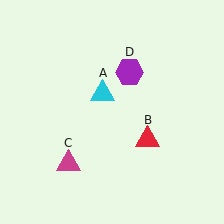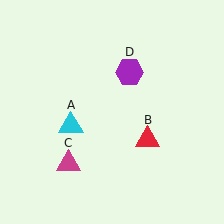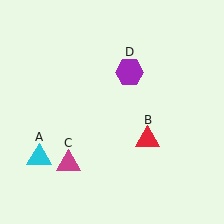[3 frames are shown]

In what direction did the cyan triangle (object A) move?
The cyan triangle (object A) moved down and to the left.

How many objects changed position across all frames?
1 object changed position: cyan triangle (object A).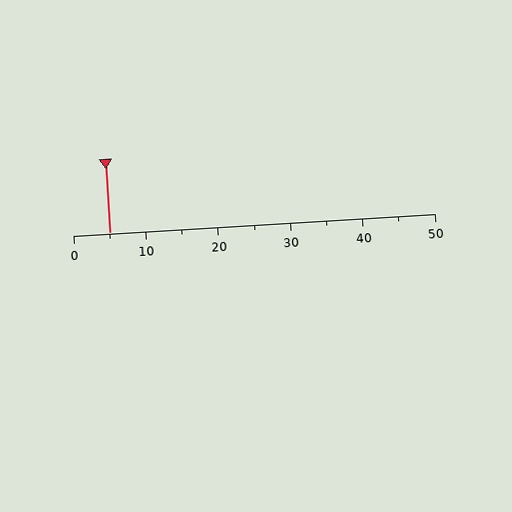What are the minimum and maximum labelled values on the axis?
The axis runs from 0 to 50.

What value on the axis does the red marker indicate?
The marker indicates approximately 5.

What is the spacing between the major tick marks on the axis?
The major ticks are spaced 10 apart.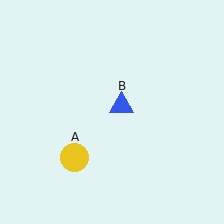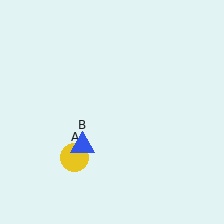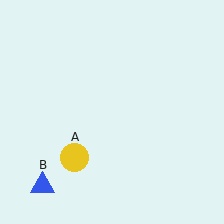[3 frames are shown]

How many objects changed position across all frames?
1 object changed position: blue triangle (object B).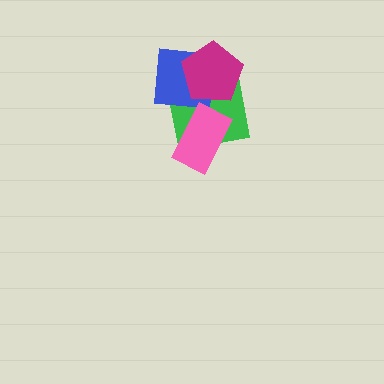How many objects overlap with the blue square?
3 objects overlap with the blue square.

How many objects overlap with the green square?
3 objects overlap with the green square.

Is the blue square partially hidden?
Yes, it is partially covered by another shape.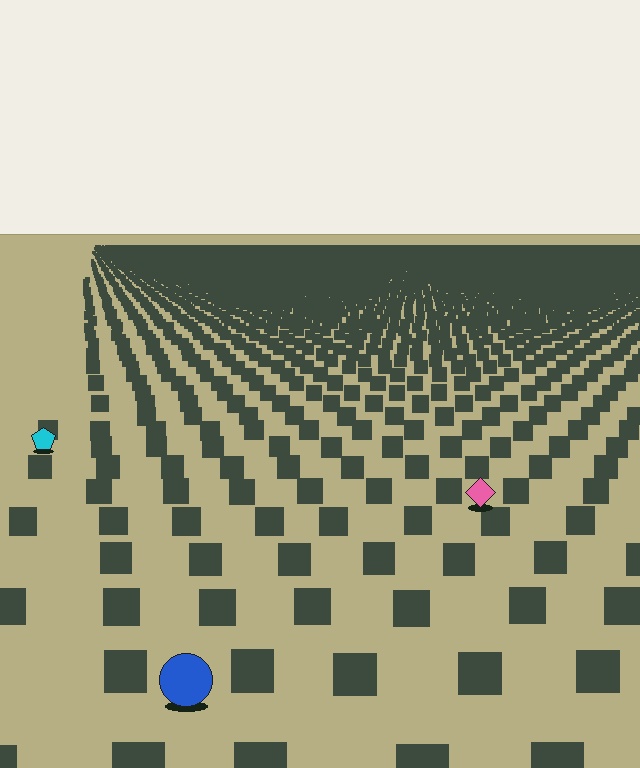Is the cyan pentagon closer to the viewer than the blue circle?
No. The blue circle is closer — you can tell from the texture gradient: the ground texture is coarser near it.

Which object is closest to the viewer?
The blue circle is closest. The texture marks near it are larger and more spread out.